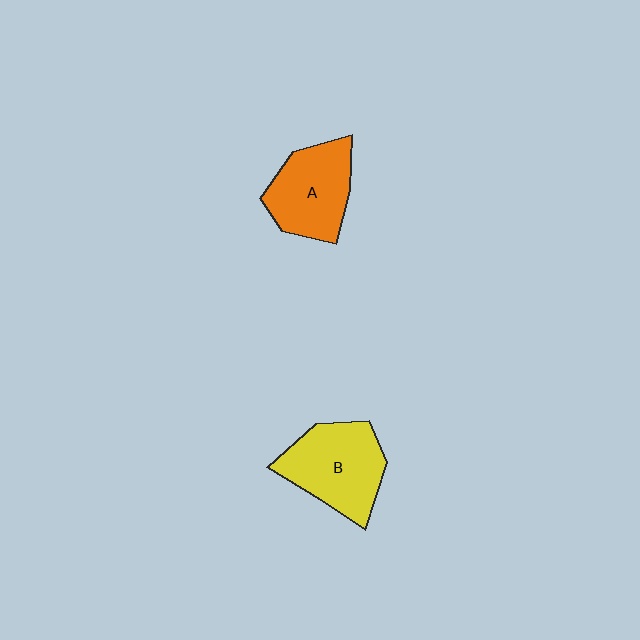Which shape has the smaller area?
Shape A (orange).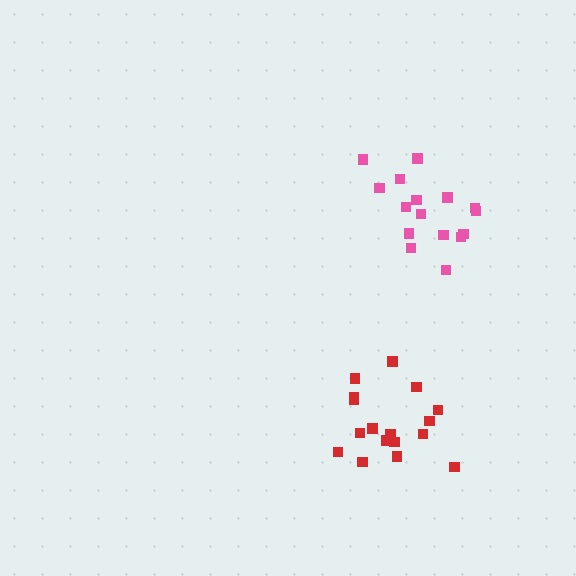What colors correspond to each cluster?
The clusters are colored: red, pink.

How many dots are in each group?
Group 1: 17 dots, Group 2: 16 dots (33 total).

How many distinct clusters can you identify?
There are 2 distinct clusters.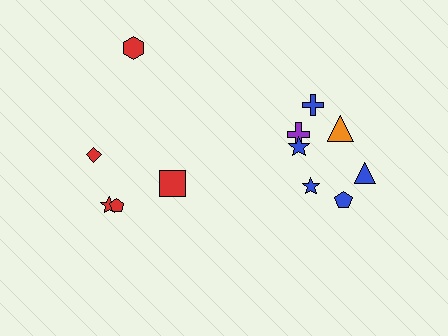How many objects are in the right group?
There are 7 objects.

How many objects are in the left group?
There are 5 objects.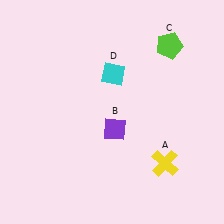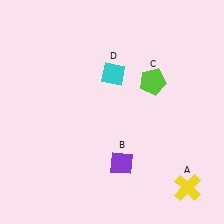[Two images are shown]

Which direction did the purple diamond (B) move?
The purple diamond (B) moved down.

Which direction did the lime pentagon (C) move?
The lime pentagon (C) moved down.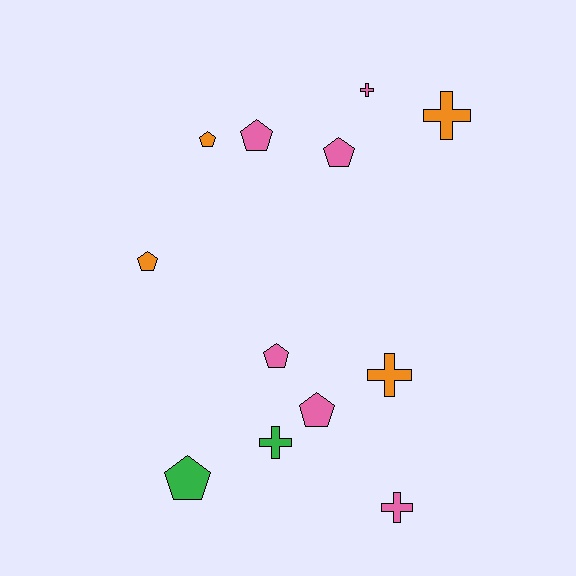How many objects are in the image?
There are 12 objects.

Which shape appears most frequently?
Pentagon, with 7 objects.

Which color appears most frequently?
Pink, with 6 objects.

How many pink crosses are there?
There are 2 pink crosses.